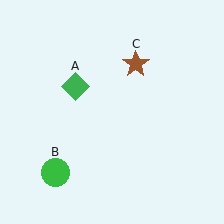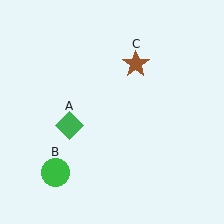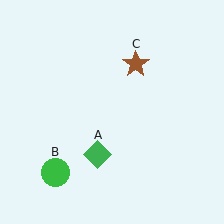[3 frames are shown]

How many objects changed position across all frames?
1 object changed position: green diamond (object A).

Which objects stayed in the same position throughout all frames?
Green circle (object B) and brown star (object C) remained stationary.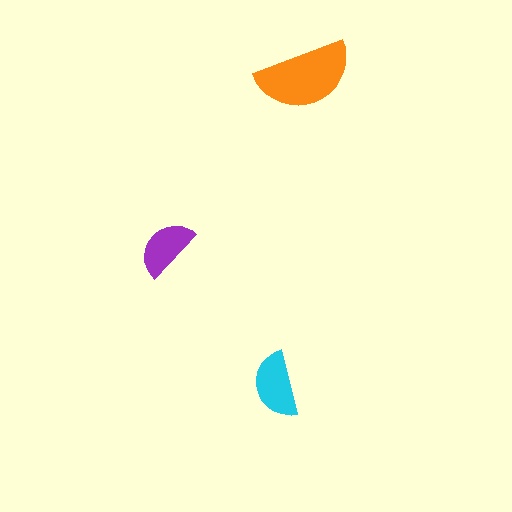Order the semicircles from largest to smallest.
the orange one, the cyan one, the purple one.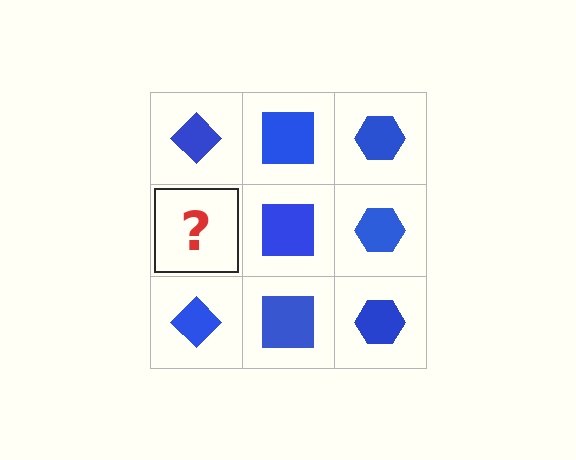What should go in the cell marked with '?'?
The missing cell should contain a blue diamond.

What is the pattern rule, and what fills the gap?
The rule is that each column has a consistent shape. The gap should be filled with a blue diamond.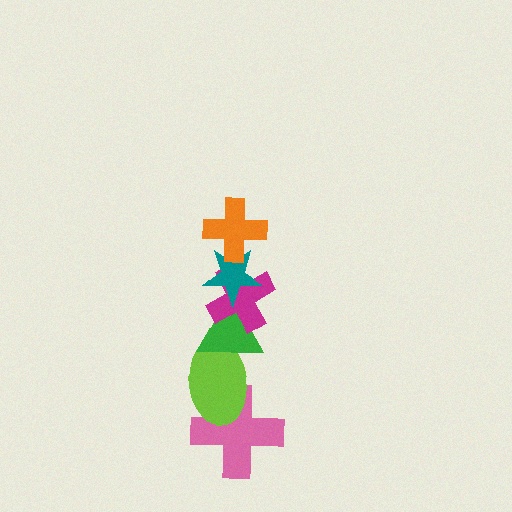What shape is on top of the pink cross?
The lime ellipse is on top of the pink cross.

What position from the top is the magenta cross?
The magenta cross is 3rd from the top.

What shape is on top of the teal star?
The orange cross is on top of the teal star.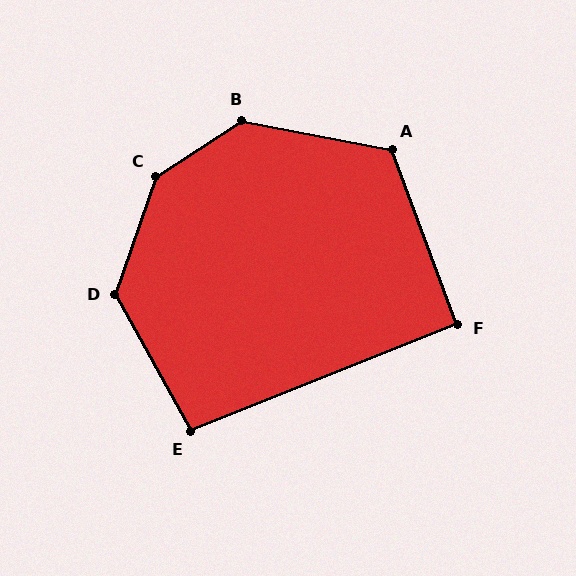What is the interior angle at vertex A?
Approximately 121 degrees (obtuse).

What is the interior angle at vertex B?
Approximately 136 degrees (obtuse).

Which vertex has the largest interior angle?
C, at approximately 142 degrees.